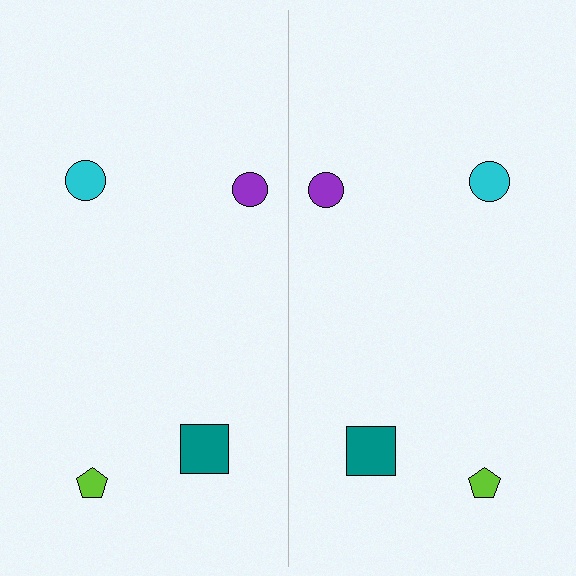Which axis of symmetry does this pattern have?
The pattern has a vertical axis of symmetry running through the center of the image.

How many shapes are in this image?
There are 8 shapes in this image.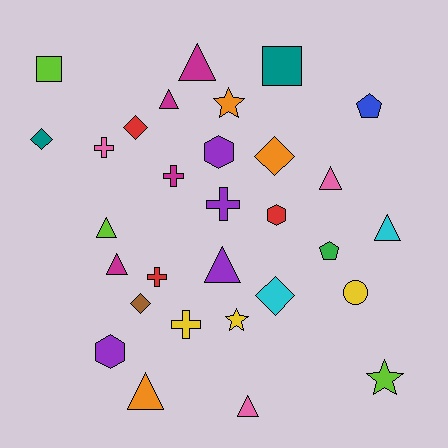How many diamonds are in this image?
There are 5 diamonds.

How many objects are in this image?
There are 30 objects.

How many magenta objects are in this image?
There are 4 magenta objects.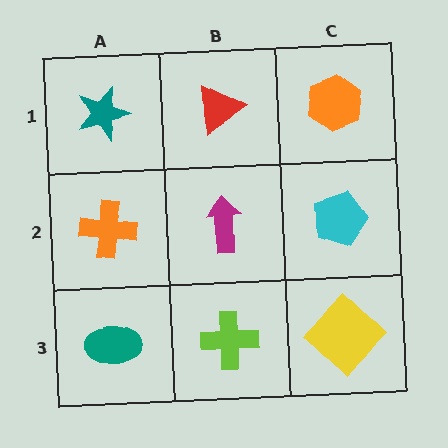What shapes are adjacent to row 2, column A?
A teal star (row 1, column A), a teal ellipse (row 3, column A), a magenta arrow (row 2, column B).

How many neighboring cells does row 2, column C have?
3.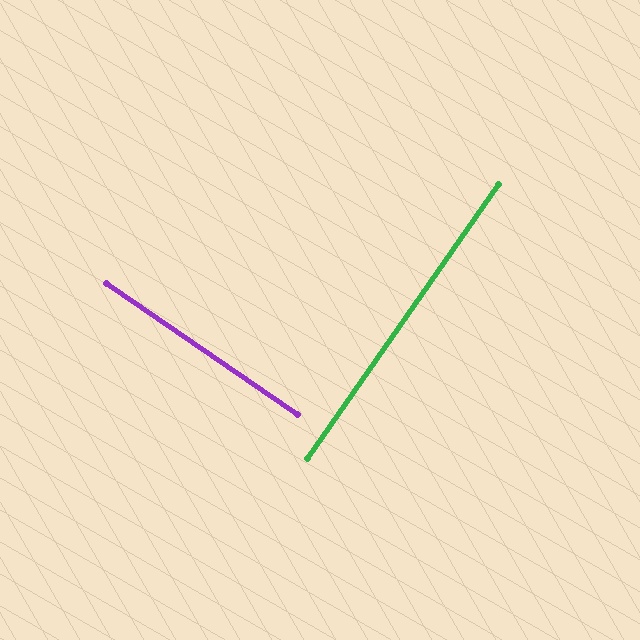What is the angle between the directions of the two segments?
Approximately 89 degrees.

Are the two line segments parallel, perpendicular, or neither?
Perpendicular — they meet at approximately 89°.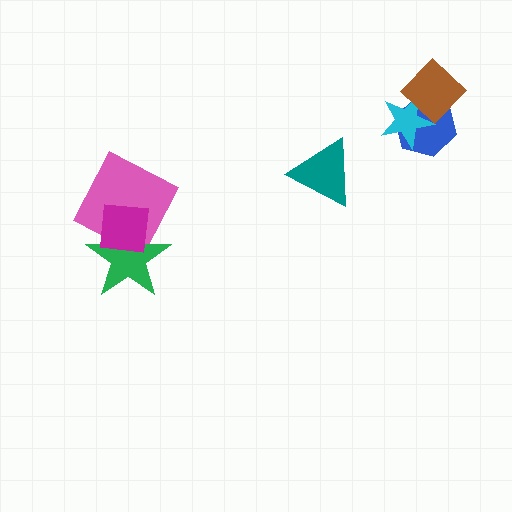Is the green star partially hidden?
Yes, it is partially covered by another shape.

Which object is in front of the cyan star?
The brown diamond is in front of the cyan star.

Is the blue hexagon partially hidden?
Yes, it is partially covered by another shape.